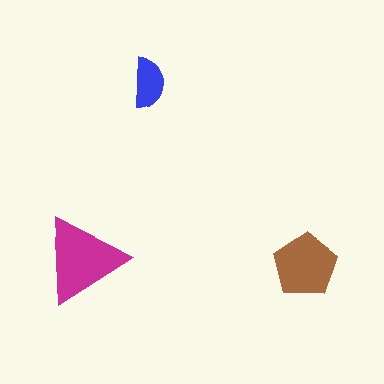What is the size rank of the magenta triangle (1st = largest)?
1st.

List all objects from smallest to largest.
The blue semicircle, the brown pentagon, the magenta triangle.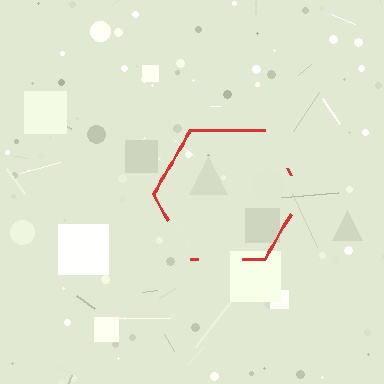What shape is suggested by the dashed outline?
The dashed outline suggests a hexagon.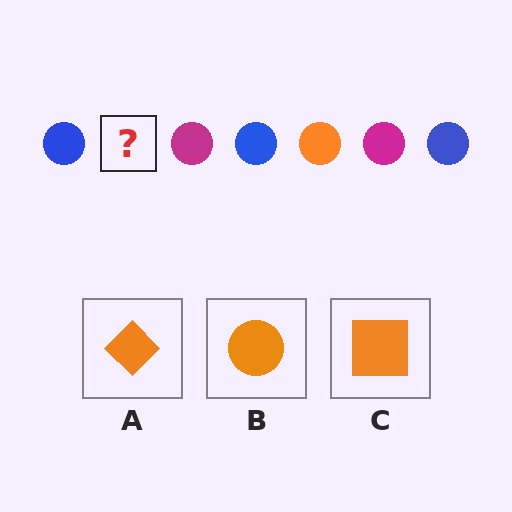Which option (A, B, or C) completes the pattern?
B.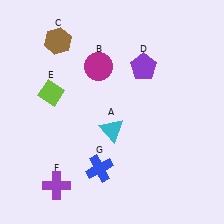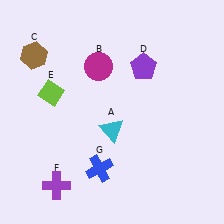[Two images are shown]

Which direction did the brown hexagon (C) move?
The brown hexagon (C) moved left.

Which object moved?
The brown hexagon (C) moved left.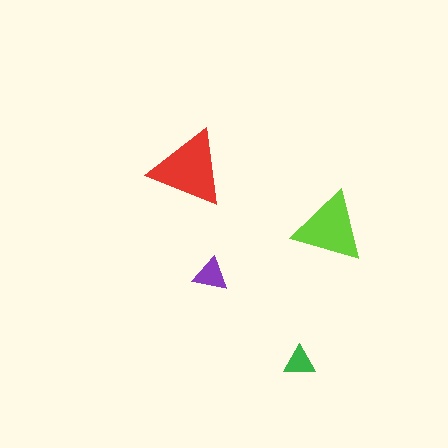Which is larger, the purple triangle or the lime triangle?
The lime one.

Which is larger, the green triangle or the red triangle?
The red one.